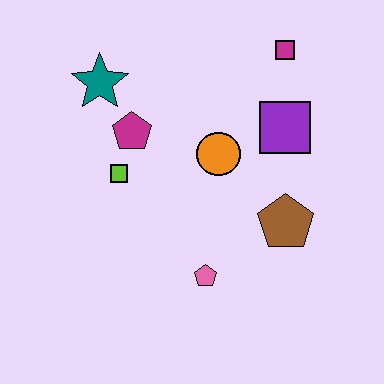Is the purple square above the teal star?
No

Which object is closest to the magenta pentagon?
The lime square is closest to the magenta pentagon.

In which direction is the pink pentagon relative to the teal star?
The pink pentagon is below the teal star.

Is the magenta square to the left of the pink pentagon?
No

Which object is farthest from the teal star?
The brown pentagon is farthest from the teal star.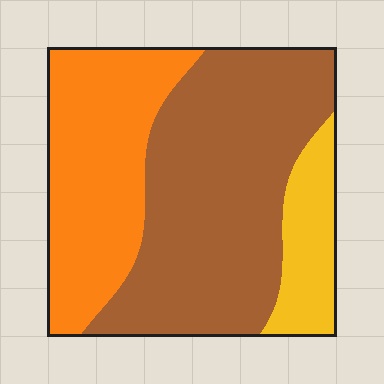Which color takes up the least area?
Yellow, at roughly 15%.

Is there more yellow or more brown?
Brown.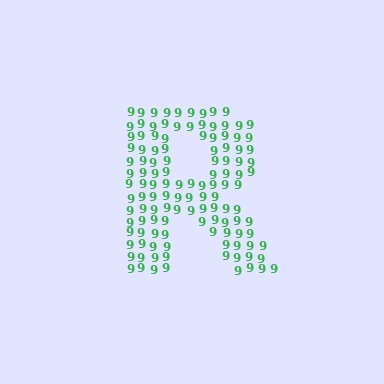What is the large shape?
The large shape is the letter R.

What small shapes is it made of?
It is made of small digit 9's.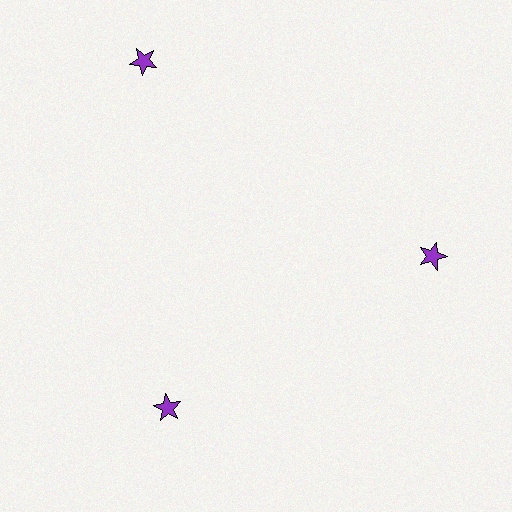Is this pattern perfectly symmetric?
No. The 3 purple stars are arranged in a ring, but one element near the 11 o'clock position is pushed outward from the center, breaking the 3-fold rotational symmetry.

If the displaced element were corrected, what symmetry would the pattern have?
It would have 3-fold rotational symmetry — the pattern would map onto itself every 120 degrees.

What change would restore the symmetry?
The symmetry would be restored by moving it inward, back onto the ring so that all 3 stars sit at equal angles and equal distance from the center.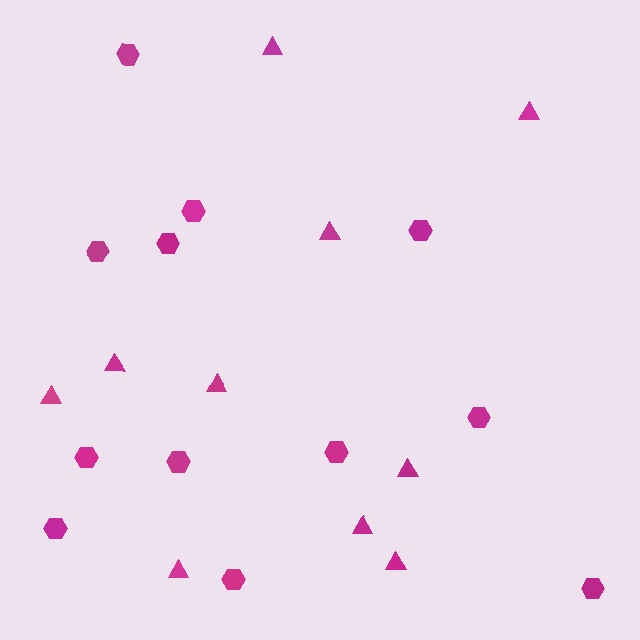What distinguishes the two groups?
There are 2 groups: one group of triangles (10) and one group of hexagons (12).